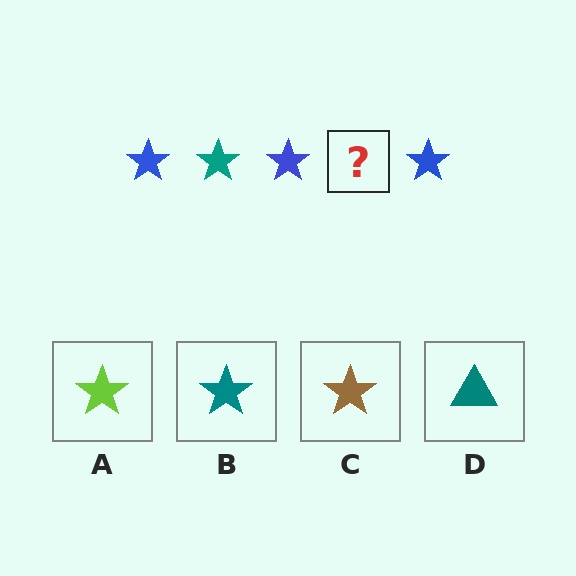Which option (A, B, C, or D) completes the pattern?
B.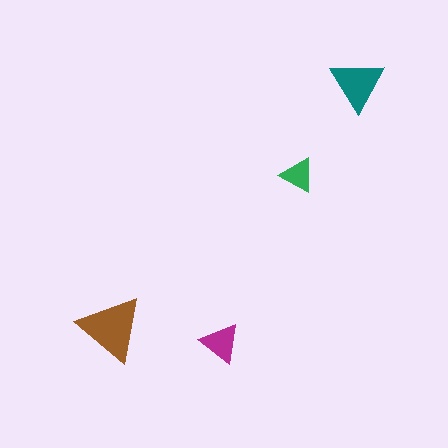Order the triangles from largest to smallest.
the brown one, the teal one, the magenta one, the green one.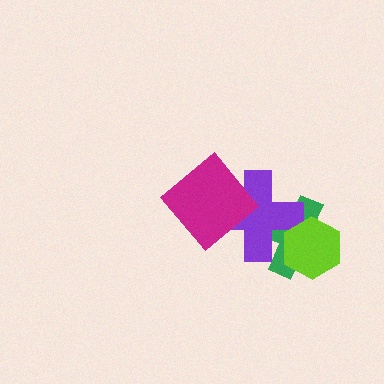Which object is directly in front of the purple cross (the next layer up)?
The lime hexagon is directly in front of the purple cross.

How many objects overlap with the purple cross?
3 objects overlap with the purple cross.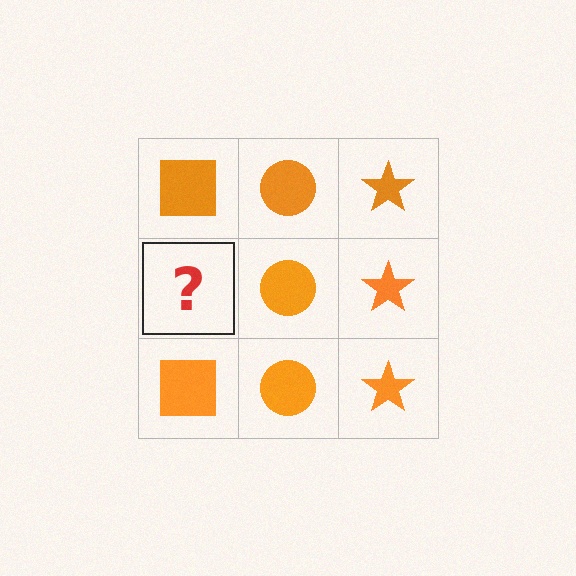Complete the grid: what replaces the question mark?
The question mark should be replaced with an orange square.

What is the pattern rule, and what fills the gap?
The rule is that each column has a consistent shape. The gap should be filled with an orange square.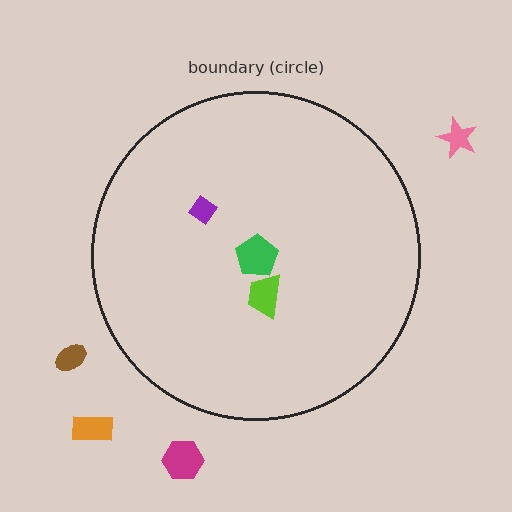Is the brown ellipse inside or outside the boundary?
Outside.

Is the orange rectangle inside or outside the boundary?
Outside.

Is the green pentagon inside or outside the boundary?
Inside.